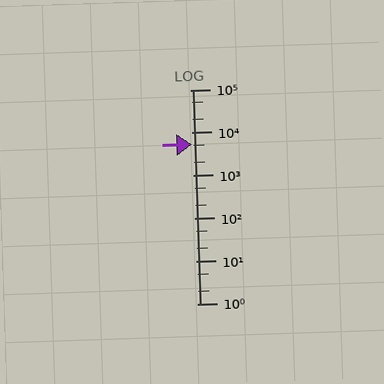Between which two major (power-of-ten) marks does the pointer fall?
The pointer is between 1000 and 10000.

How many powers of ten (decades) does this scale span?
The scale spans 5 decades, from 1 to 100000.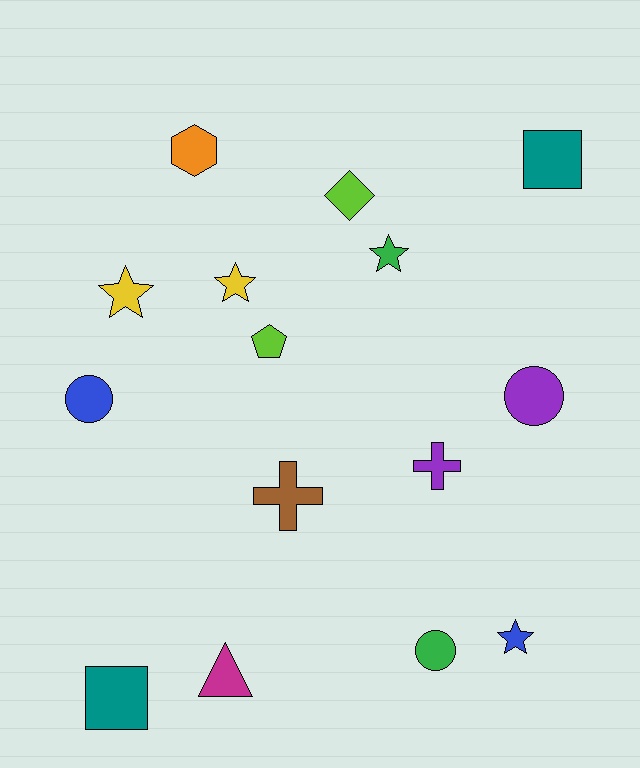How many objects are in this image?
There are 15 objects.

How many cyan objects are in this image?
There are no cyan objects.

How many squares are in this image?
There are 2 squares.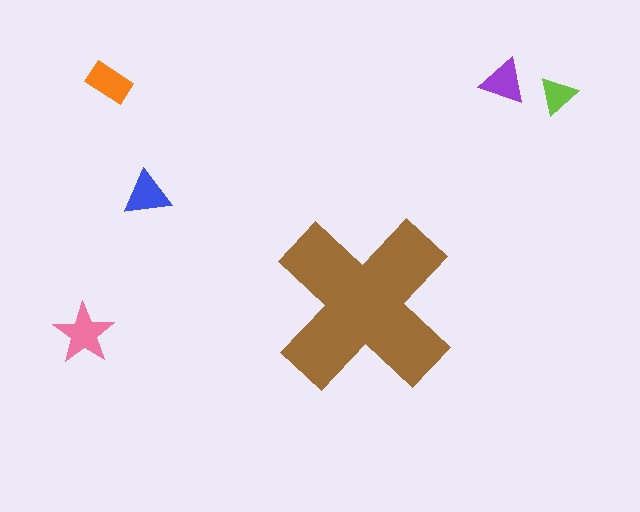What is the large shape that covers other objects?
A brown cross.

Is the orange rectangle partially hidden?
No, the orange rectangle is fully visible.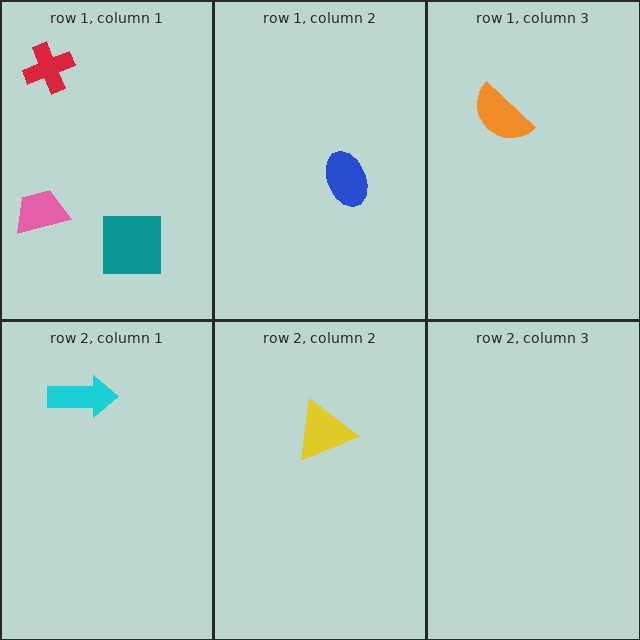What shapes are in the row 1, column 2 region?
The blue ellipse.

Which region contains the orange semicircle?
The row 1, column 3 region.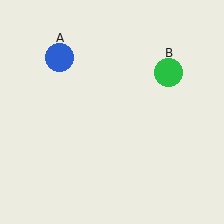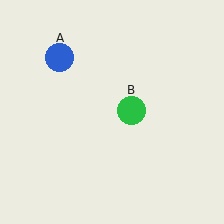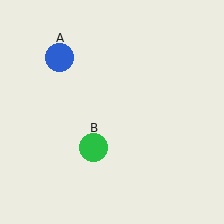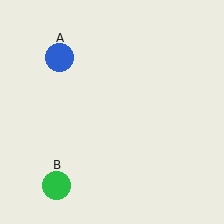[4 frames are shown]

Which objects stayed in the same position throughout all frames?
Blue circle (object A) remained stationary.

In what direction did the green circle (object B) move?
The green circle (object B) moved down and to the left.